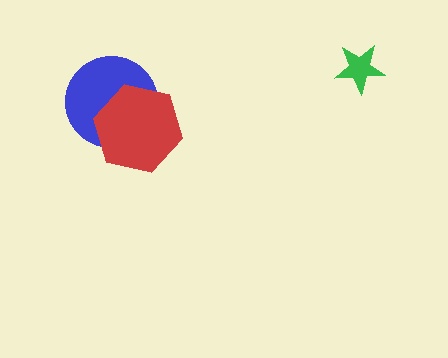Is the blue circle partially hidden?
Yes, it is partially covered by another shape.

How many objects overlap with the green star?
0 objects overlap with the green star.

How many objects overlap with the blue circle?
1 object overlaps with the blue circle.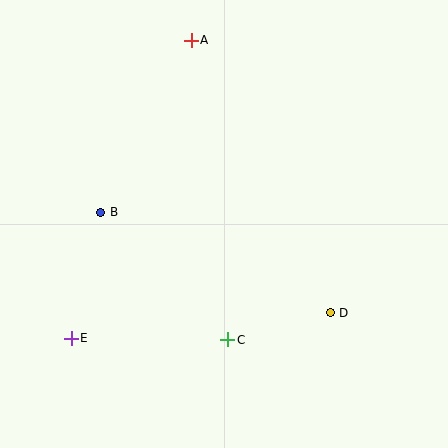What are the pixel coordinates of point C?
Point C is at (228, 340).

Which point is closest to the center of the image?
Point C at (228, 340) is closest to the center.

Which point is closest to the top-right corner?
Point A is closest to the top-right corner.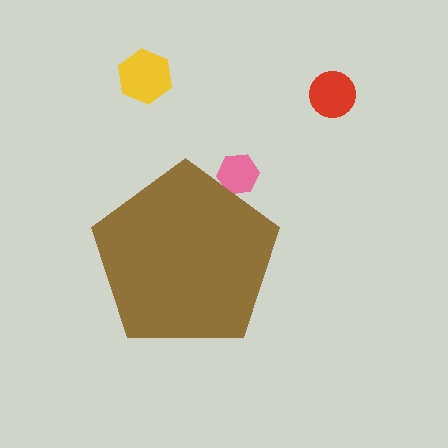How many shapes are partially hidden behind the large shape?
1 shape is partially hidden.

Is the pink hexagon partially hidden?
Yes, the pink hexagon is partially hidden behind the brown pentagon.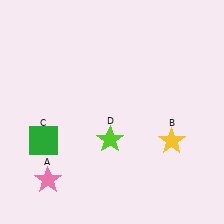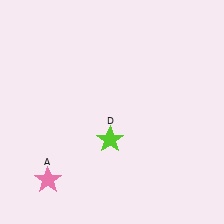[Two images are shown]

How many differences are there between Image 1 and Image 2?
There are 2 differences between the two images.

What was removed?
The green square (C), the yellow star (B) were removed in Image 2.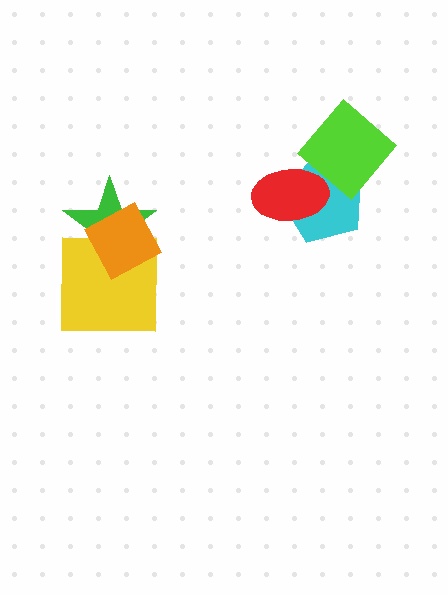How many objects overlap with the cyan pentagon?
2 objects overlap with the cyan pentagon.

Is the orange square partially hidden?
No, no other shape covers it.